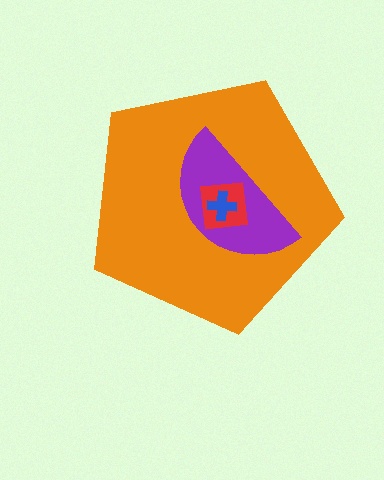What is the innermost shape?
The blue cross.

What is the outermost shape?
The orange pentagon.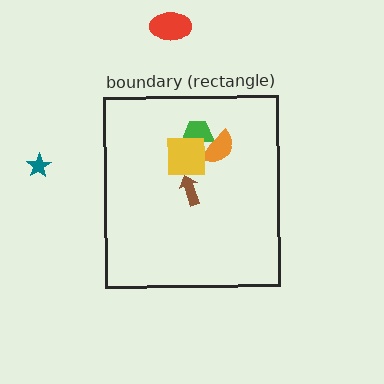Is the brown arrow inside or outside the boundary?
Inside.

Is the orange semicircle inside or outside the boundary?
Inside.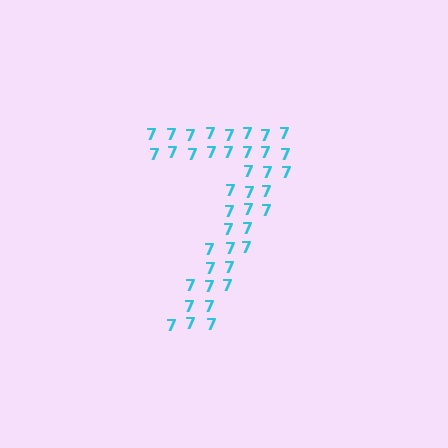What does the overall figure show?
The overall figure shows the digit 7.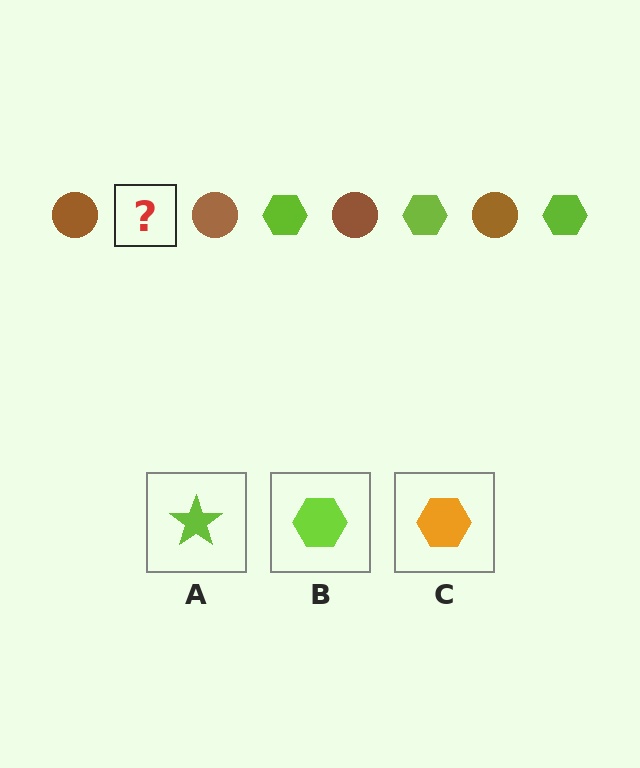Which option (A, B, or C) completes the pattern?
B.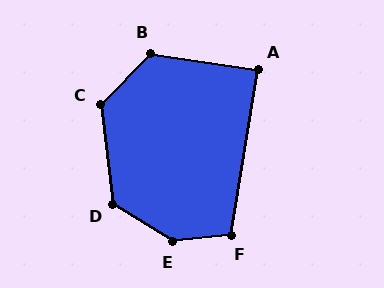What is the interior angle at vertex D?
Approximately 129 degrees (obtuse).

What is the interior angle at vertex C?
Approximately 129 degrees (obtuse).